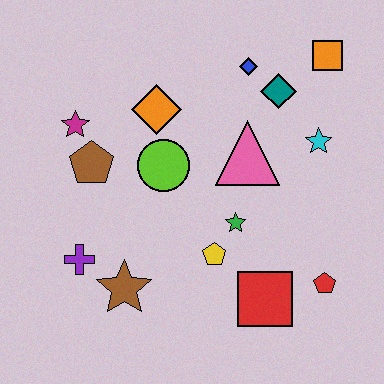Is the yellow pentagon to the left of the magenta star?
No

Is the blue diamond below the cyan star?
No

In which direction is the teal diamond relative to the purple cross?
The teal diamond is to the right of the purple cross.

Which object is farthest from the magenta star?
The red pentagon is farthest from the magenta star.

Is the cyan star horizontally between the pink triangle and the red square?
No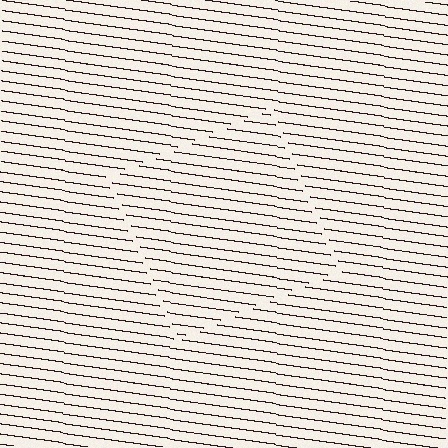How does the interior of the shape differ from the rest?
The interior of the shape contains the same grating, shifted by half a period — the contour is defined by the phase discontinuity where line-ends from the inner and outer gratings abut.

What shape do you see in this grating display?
An illusory square. The interior of the shape contains the same grating, shifted by half a period — the contour is defined by the phase discontinuity where line-ends from the inner and outer gratings abut.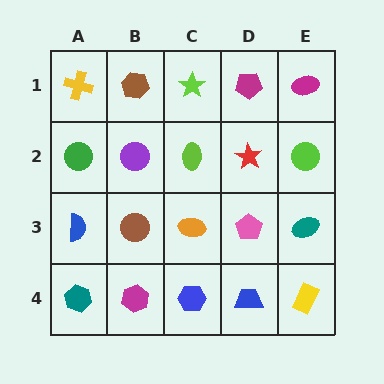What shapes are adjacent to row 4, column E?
A teal ellipse (row 3, column E), a blue trapezoid (row 4, column D).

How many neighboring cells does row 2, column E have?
3.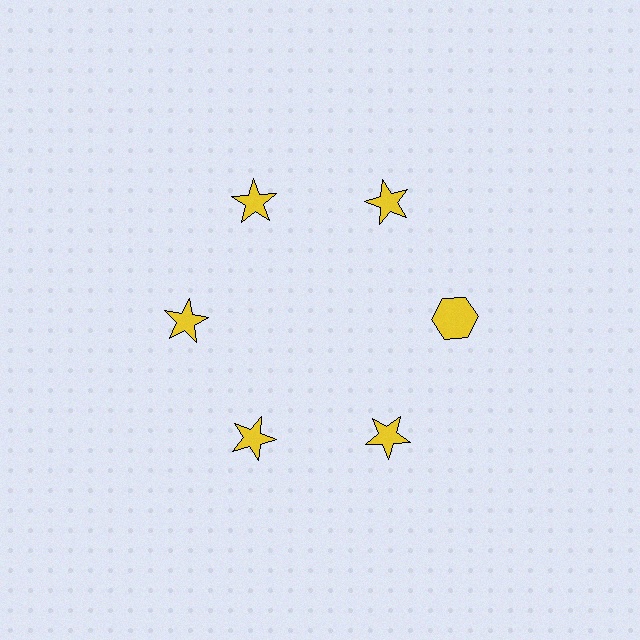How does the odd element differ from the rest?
It has a different shape: hexagon instead of star.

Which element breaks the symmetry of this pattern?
The yellow hexagon at roughly the 3 o'clock position breaks the symmetry. All other shapes are yellow stars.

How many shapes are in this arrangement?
There are 6 shapes arranged in a ring pattern.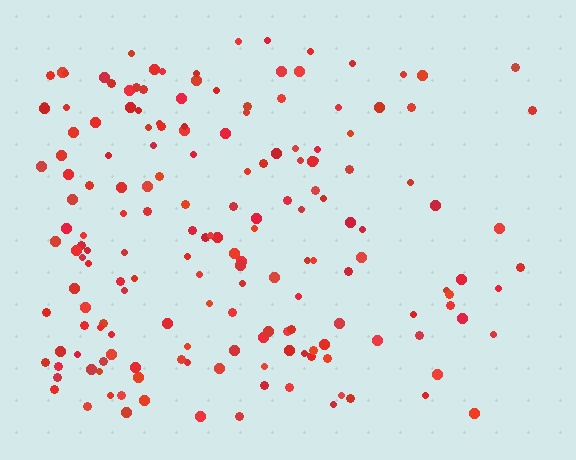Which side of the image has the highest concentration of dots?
The left.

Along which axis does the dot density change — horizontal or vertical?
Horizontal.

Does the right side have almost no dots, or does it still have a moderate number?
Still a moderate number, just noticeably fewer than the left.